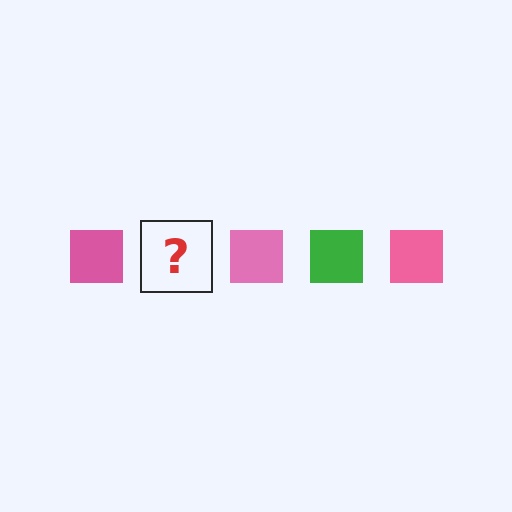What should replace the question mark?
The question mark should be replaced with a green square.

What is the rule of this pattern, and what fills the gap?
The rule is that the pattern cycles through pink, green squares. The gap should be filled with a green square.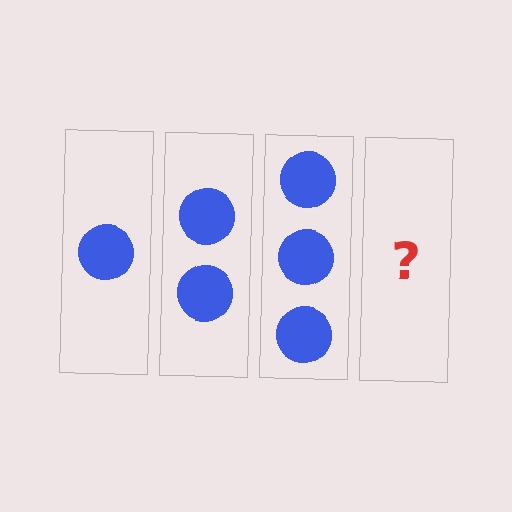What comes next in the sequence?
The next element should be 4 circles.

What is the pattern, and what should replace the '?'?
The pattern is that each step adds one more circle. The '?' should be 4 circles.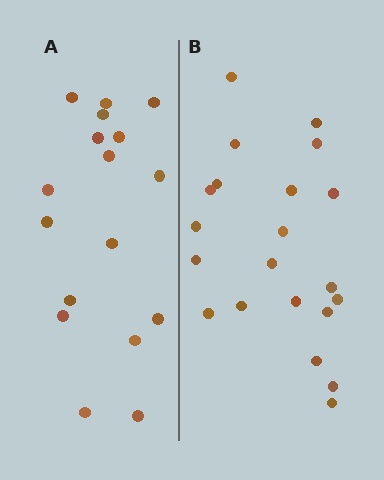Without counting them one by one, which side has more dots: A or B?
Region B (the right region) has more dots.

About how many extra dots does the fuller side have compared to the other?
Region B has about 4 more dots than region A.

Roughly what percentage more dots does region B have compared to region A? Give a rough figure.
About 25% more.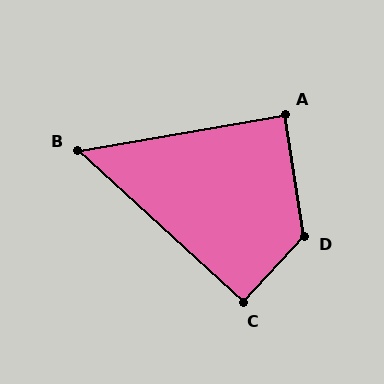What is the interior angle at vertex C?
Approximately 91 degrees (approximately right).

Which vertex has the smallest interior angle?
B, at approximately 52 degrees.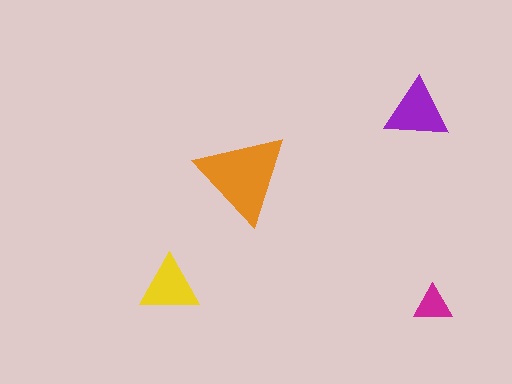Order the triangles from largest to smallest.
the orange one, the purple one, the yellow one, the magenta one.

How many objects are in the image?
There are 4 objects in the image.